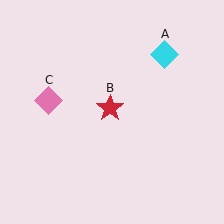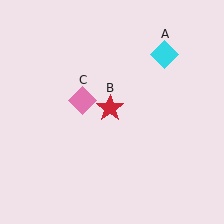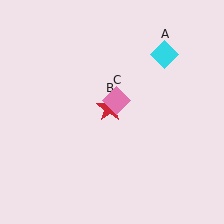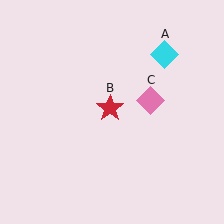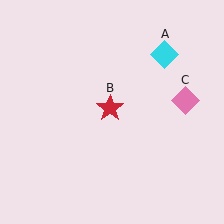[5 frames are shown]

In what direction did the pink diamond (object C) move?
The pink diamond (object C) moved right.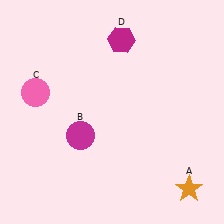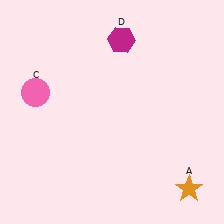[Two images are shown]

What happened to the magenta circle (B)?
The magenta circle (B) was removed in Image 2. It was in the bottom-left area of Image 1.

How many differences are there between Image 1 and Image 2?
There is 1 difference between the two images.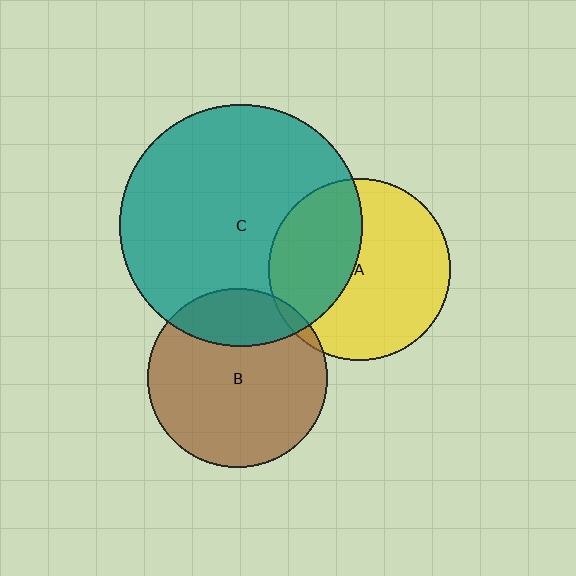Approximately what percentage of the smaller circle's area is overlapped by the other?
Approximately 5%.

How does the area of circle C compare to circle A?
Approximately 1.8 times.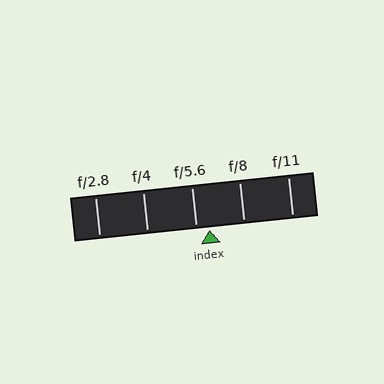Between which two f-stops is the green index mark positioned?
The index mark is between f/5.6 and f/8.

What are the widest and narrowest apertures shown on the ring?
The widest aperture shown is f/2.8 and the narrowest is f/11.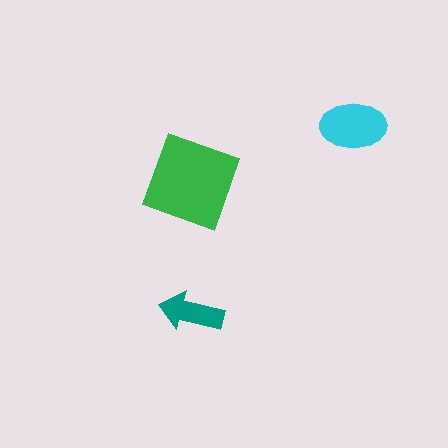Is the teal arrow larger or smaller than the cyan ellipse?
Smaller.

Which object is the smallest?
The teal arrow.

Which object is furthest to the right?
The cyan ellipse is rightmost.